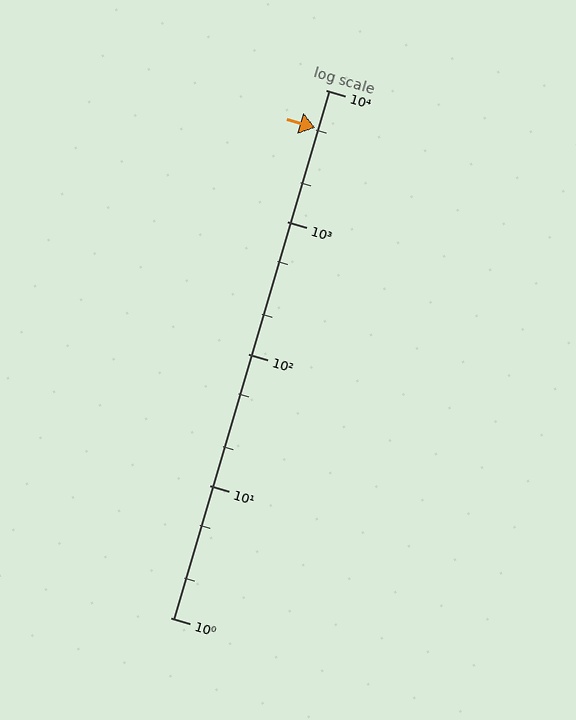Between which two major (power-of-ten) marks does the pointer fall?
The pointer is between 1000 and 10000.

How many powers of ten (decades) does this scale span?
The scale spans 4 decades, from 1 to 10000.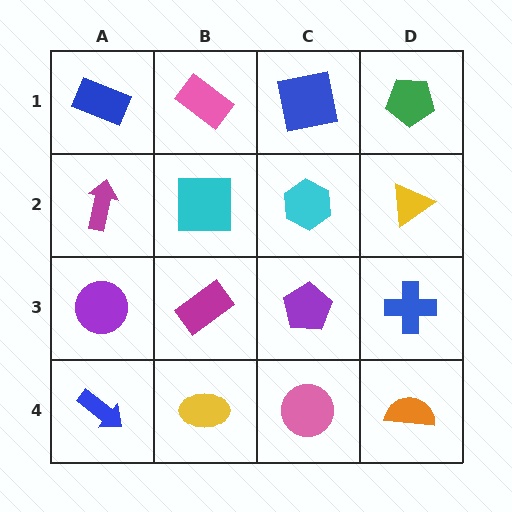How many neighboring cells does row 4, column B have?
3.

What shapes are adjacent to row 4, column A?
A purple circle (row 3, column A), a yellow ellipse (row 4, column B).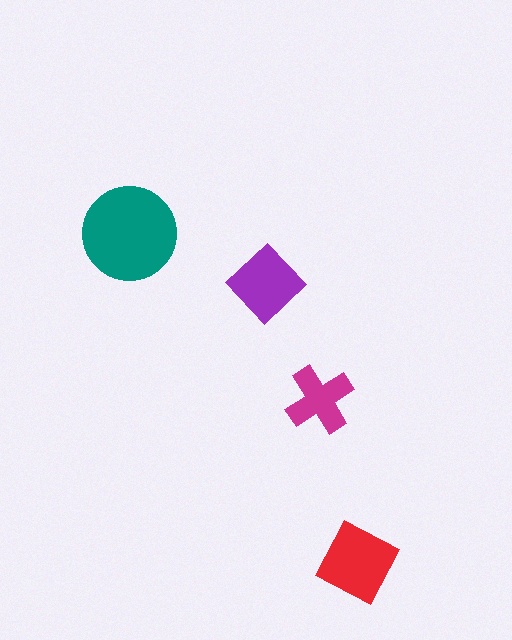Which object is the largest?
The teal circle.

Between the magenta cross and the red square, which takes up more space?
The red square.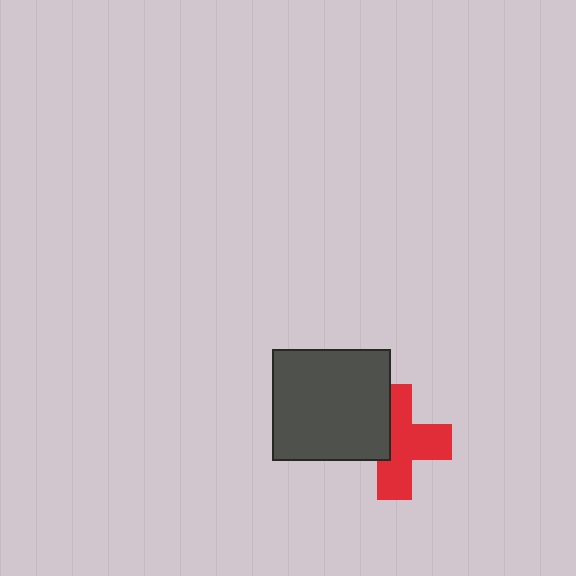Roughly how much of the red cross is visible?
About half of it is visible (roughly 62%).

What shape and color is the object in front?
The object in front is a dark gray rectangle.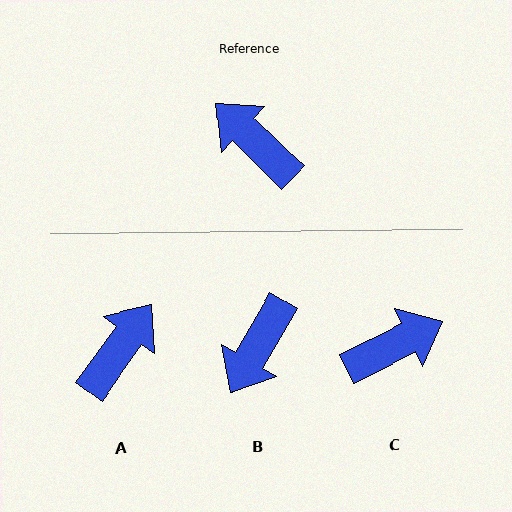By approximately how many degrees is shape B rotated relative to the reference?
Approximately 104 degrees counter-clockwise.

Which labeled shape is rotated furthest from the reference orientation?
C, about 110 degrees away.